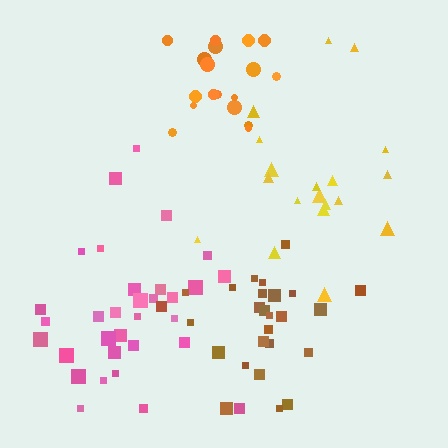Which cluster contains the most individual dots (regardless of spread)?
Pink (32).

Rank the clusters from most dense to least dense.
orange, brown, pink, yellow.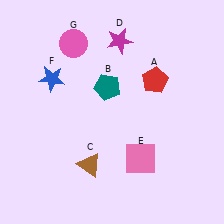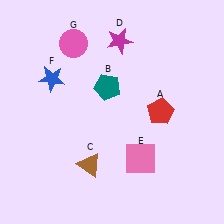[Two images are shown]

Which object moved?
The red pentagon (A) moved down.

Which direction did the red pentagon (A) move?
The red pentagon (A) moved down.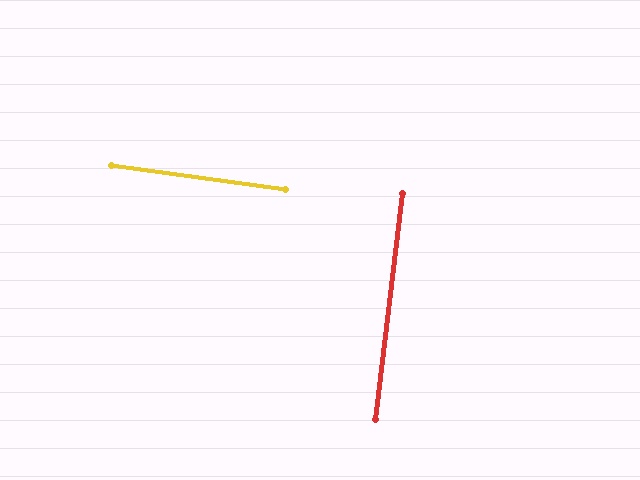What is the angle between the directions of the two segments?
Approximately 89 degrees.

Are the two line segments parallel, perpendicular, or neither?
Perpendicular — they meet at approximately 89°.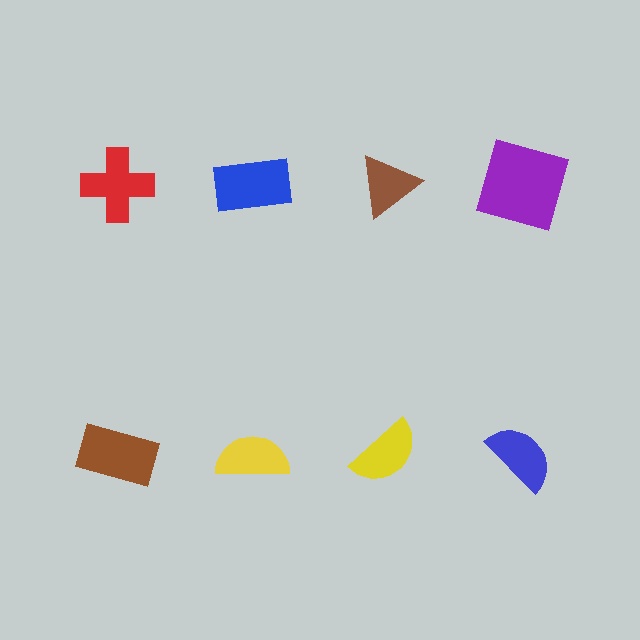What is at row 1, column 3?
A brown triangle.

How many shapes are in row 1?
4 shapes.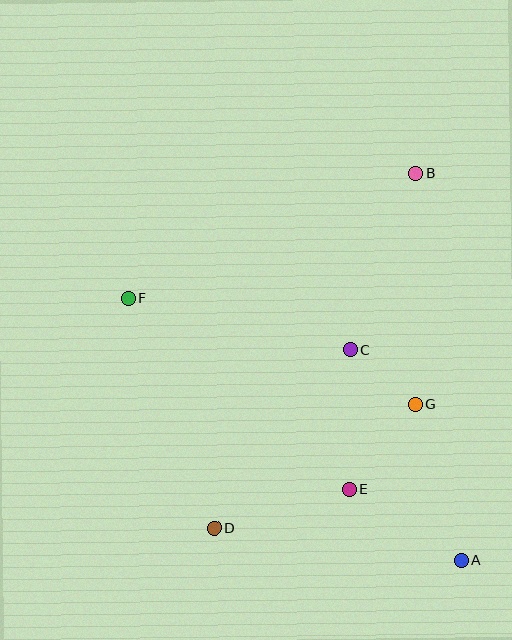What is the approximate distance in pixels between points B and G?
The distance between B and G is approximately 231 pixels.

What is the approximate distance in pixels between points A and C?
The distance between A and C is approximately 239 pixels.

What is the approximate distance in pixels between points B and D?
The distance between B and D is approximately 409 pixels.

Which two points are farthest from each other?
Points A and F are farthest from each other.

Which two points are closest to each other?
Points C and G are closest to each other.